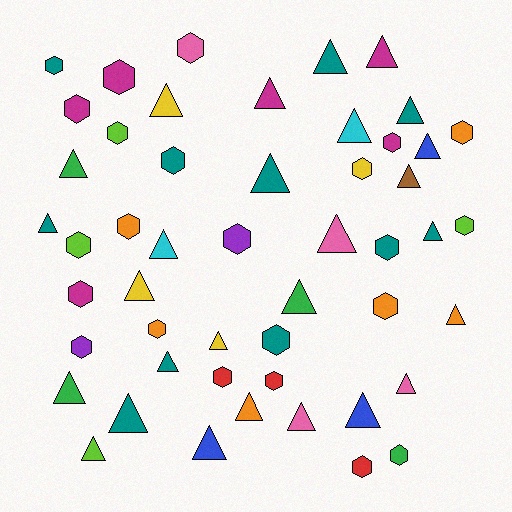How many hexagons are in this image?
There are 23 hexagons.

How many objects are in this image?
There are 50 objects.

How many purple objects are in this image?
There are 2 purple objects.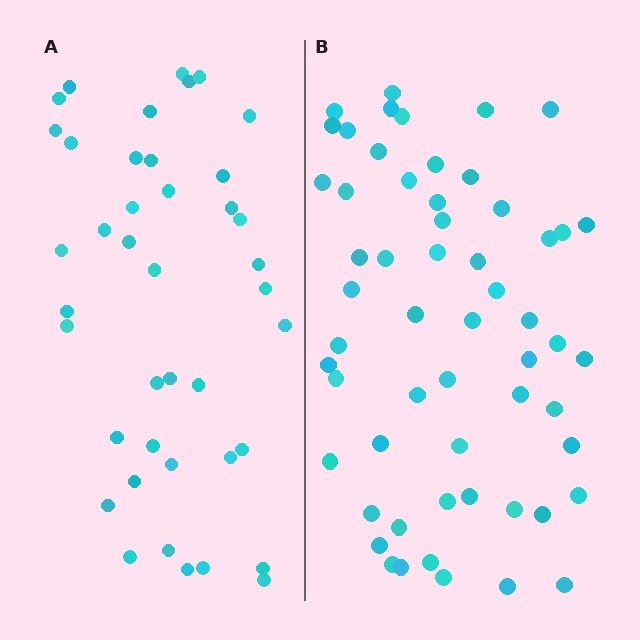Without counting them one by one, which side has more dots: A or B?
Region B (the right region) has more dots.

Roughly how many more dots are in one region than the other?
Region B has approximately 15 more dots than region A.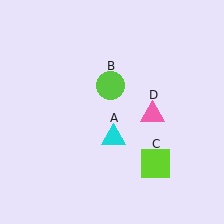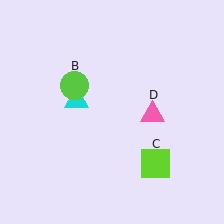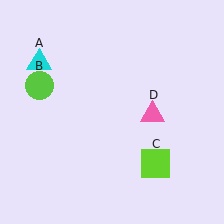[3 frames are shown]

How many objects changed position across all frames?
2 objects changed position: cyan triangle (object A), lime circle (object B).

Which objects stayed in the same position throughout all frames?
Lime square (object C) and pink triangle (object D) remained stationary.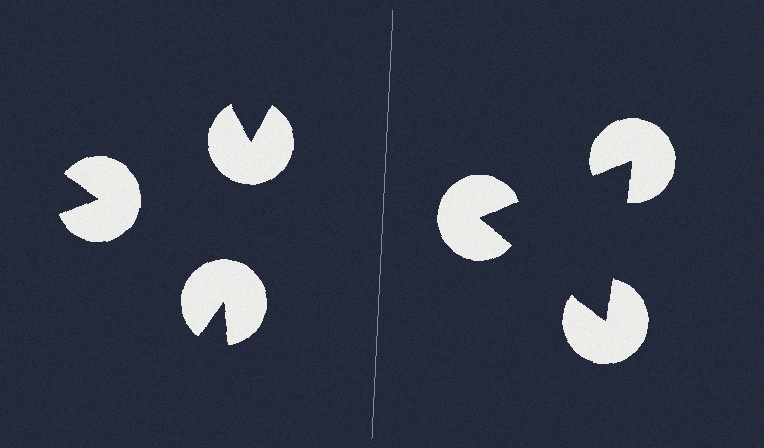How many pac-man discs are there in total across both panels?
6 — 3 on each side.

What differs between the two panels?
The pac-man discs are positioned identically on both sides; only the wedge orientations differ. On the right they align to a triangle; on the left they are misaligned.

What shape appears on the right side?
An illusory triangle.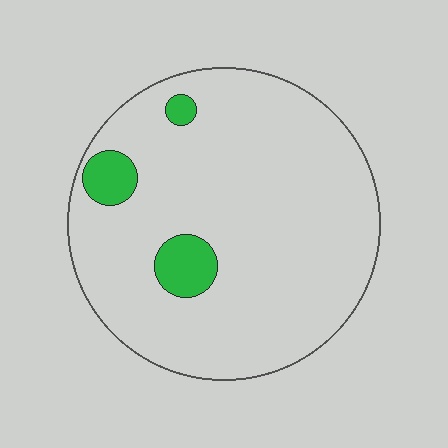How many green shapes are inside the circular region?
3.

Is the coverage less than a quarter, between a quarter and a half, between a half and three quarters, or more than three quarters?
Less than a quarter.